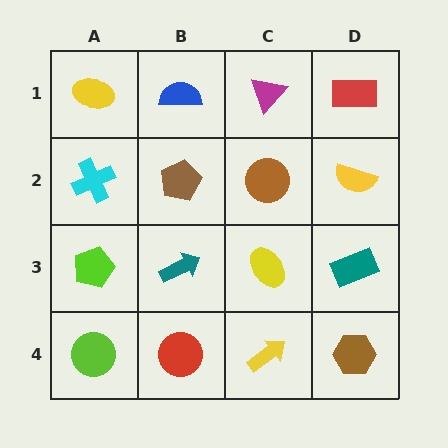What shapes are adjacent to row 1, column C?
A brown circle (row 2, column C), a blue semicircle (row 1, column B), a red rectangle (row 1, column D).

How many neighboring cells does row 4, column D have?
2.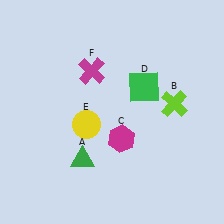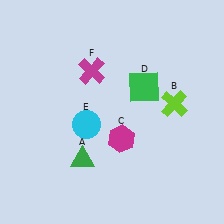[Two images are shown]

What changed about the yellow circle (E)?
In Image 1, E is yellow. In Image 2, it changed to cyan.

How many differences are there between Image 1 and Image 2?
There is 1 difference between the two images.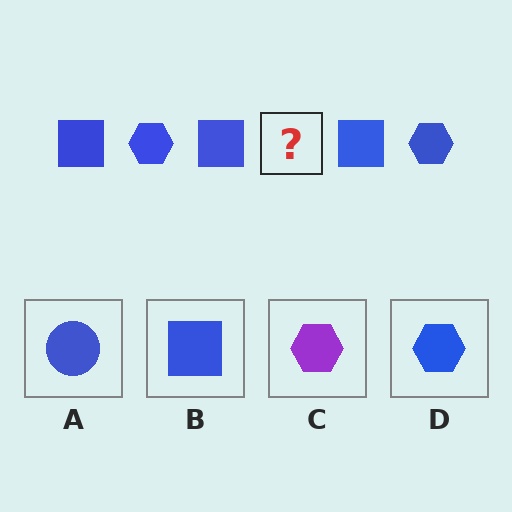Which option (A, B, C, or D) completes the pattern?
D.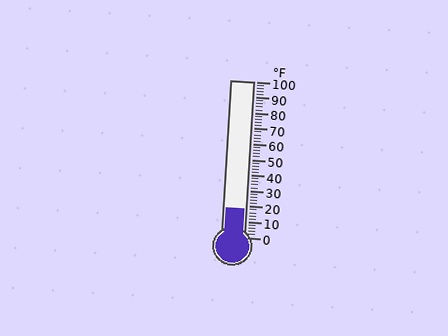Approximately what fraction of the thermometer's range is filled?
The thermometer is filled to approximately 20% of its range.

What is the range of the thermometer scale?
The thermometer scale ranges from 0°F to 100°F.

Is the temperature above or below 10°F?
The temperature is above 10°F.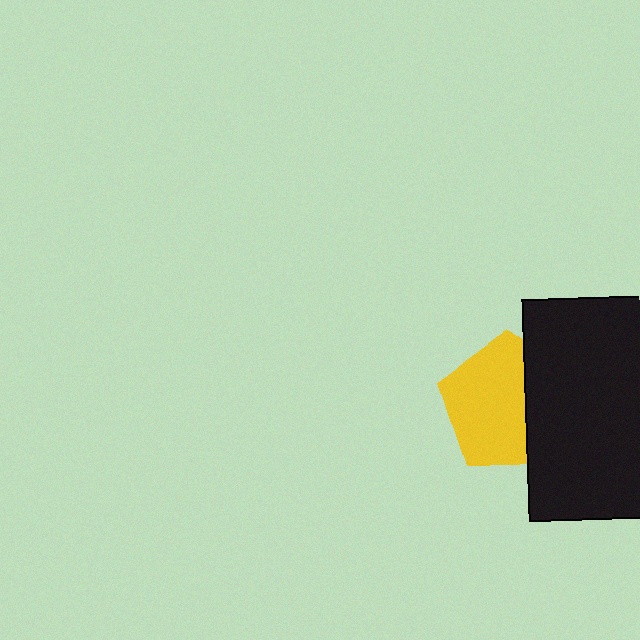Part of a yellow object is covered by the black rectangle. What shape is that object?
It is a pentagon.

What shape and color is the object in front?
The object in front is a black rectangle.